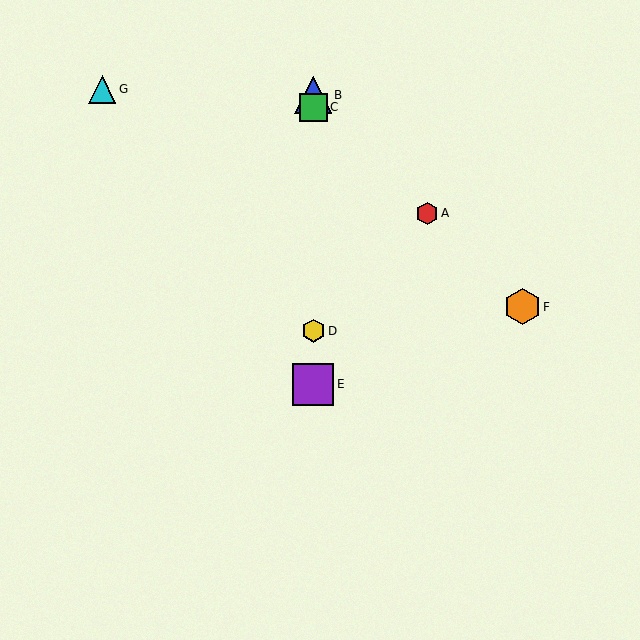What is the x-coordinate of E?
Object E is at x≈313.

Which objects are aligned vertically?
Objects B, C, D, E are aligned vertically.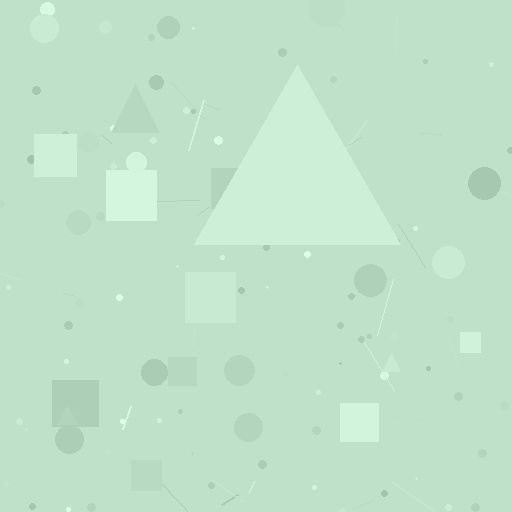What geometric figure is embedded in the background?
A triangle is embedded in the background.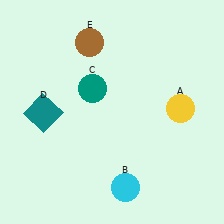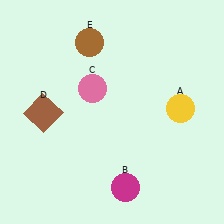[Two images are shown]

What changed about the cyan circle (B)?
In Image 1, B is cyan. In Image 2, it changed to magenta.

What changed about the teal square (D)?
In Image 1, D is teal. In Image 2, it changed to brown.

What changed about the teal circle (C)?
In Image 1, C is teal. In Image 2, it changed to pink.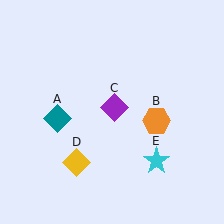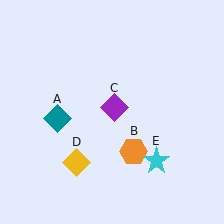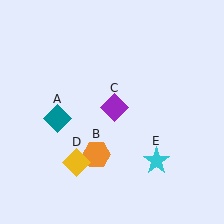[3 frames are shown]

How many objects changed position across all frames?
1 object changed position: orange hexagon (object B).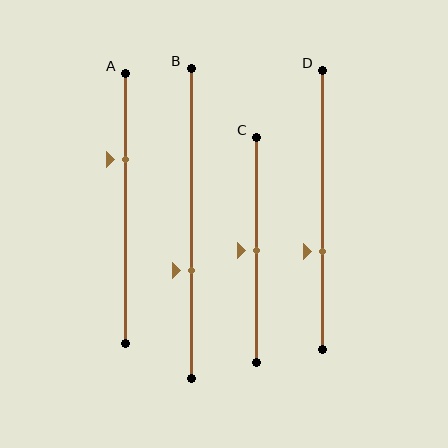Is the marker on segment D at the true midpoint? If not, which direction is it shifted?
No, the marker on segment D is shifted downward by about 15% of the segment length.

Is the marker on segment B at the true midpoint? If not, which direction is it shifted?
No, the marker on segment B is shifted downward by about 15% of the segment length.